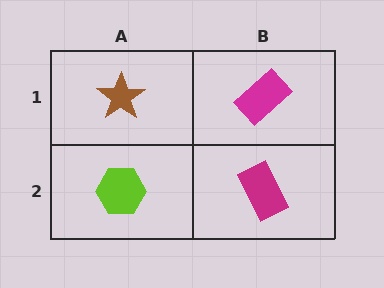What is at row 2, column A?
A lime hexagon.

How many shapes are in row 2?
2 shapes.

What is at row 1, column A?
A brown star.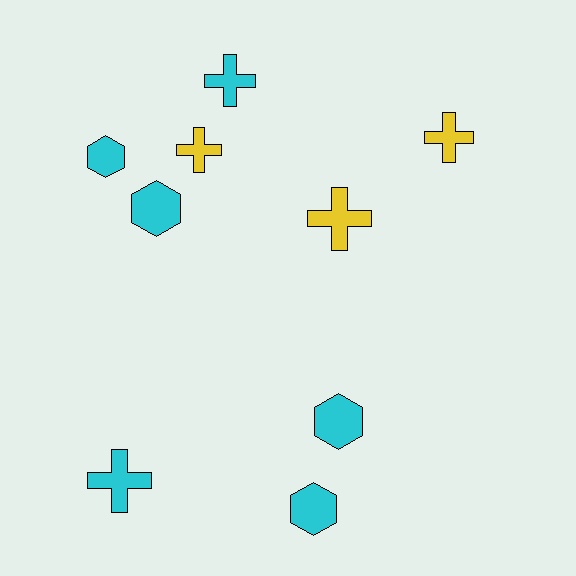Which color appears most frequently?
Cyan, with 6 objects.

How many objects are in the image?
There are 9 objects.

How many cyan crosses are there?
There are 2 cyan crosses.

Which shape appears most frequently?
Cross, with 5 objects.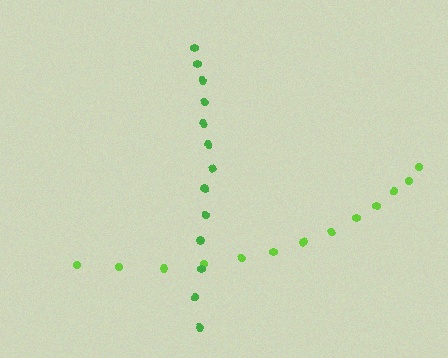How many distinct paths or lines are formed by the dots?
There are 2 distinct paths.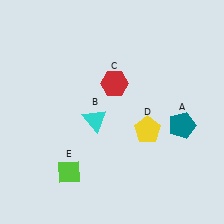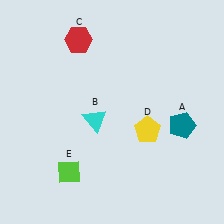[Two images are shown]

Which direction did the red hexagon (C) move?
The red hexagon (C) moved up.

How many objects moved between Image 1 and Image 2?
1 object moved between the two images.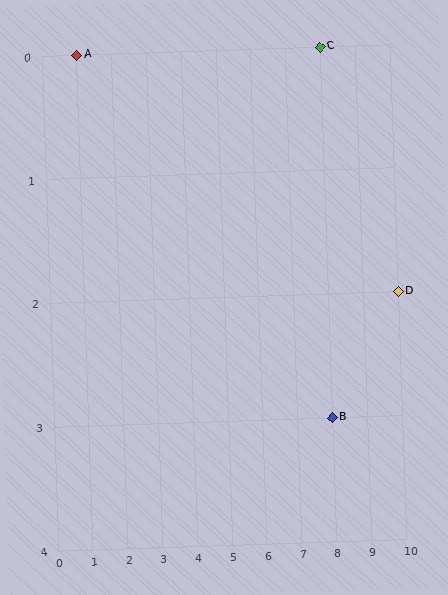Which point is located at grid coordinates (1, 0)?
Point A is at (1, 0).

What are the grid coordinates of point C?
Point C is at grid coordinates (8, 0).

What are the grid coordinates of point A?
Point A is at grid coordinates (1, 0).